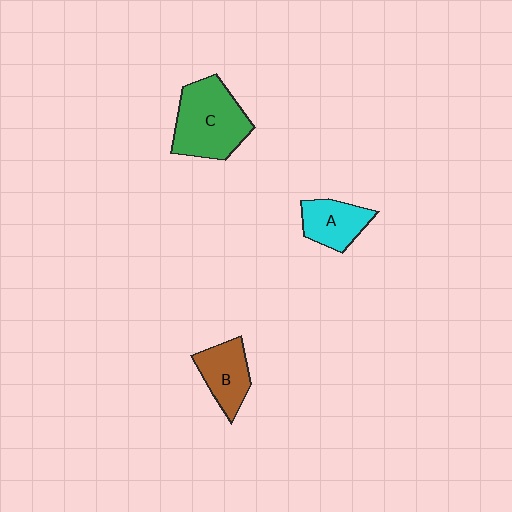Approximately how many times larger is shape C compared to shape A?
Approximately 1.8 times.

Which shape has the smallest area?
Shape A (cyan).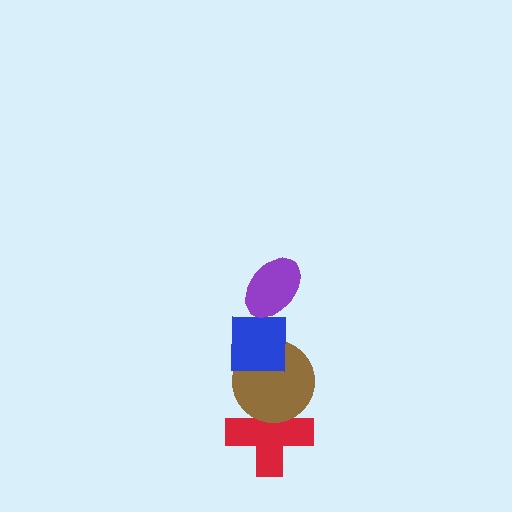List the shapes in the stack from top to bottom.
From top to bottom: the purple ellipse, the blue square, the brown circle, the red cross.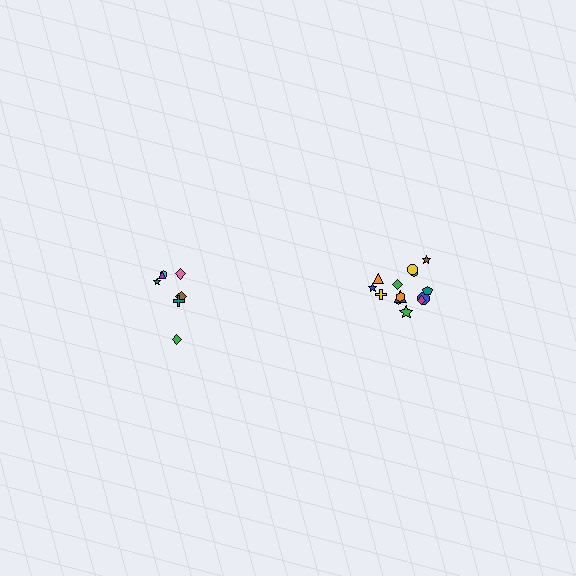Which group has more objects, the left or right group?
The right group.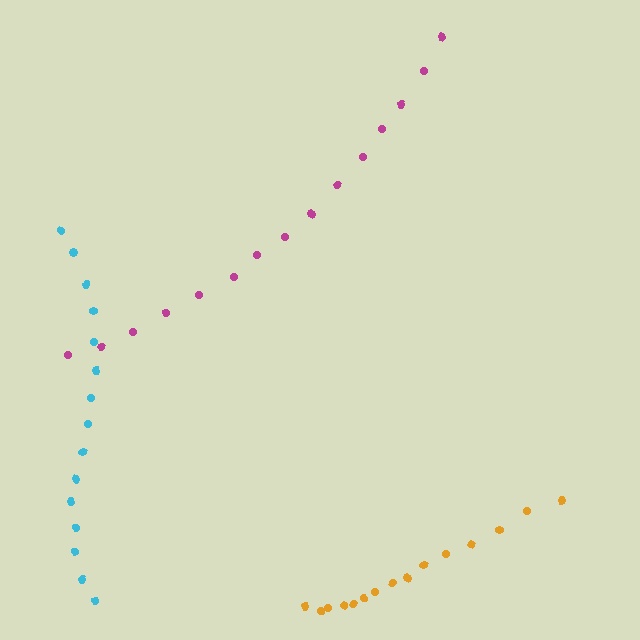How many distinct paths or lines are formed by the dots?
There are 3 distinct paths.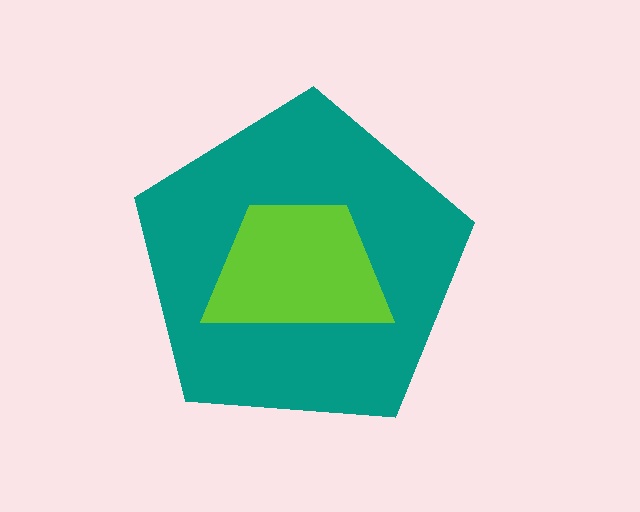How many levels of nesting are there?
2.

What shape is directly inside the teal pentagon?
The lime trapezoid.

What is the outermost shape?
The teal pentagon.